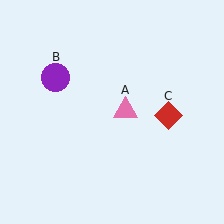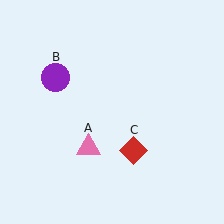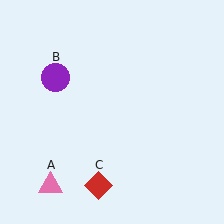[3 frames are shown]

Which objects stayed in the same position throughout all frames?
Purple circle (object B) remained stationary.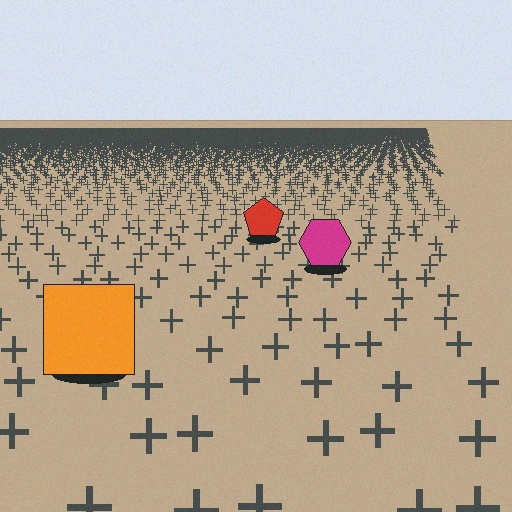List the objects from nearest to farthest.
From nearest to farthest: the orange square, the magenta hexagon, the red pentagon.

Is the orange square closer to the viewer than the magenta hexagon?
Yes. The orange square is closer — you can tell from the texture gradient: the ground texture is coarser near it.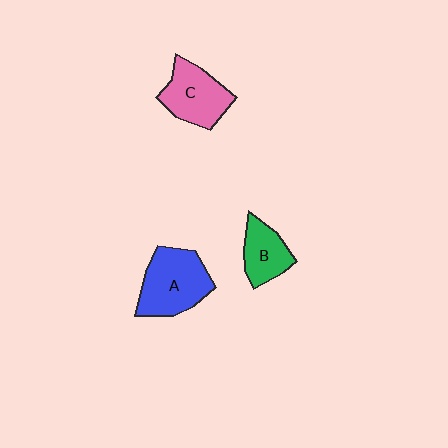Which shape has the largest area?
Shape A (blue).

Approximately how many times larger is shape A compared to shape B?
Approximately 1.6 times.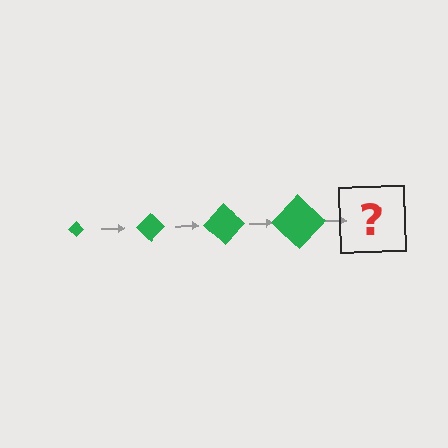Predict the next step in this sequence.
The next step is a green diamond, larger than the previous one.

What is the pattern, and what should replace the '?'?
The pattern is that the diamond gets progressively larger each step. The '?' should be a green diamond, larger than the previous one.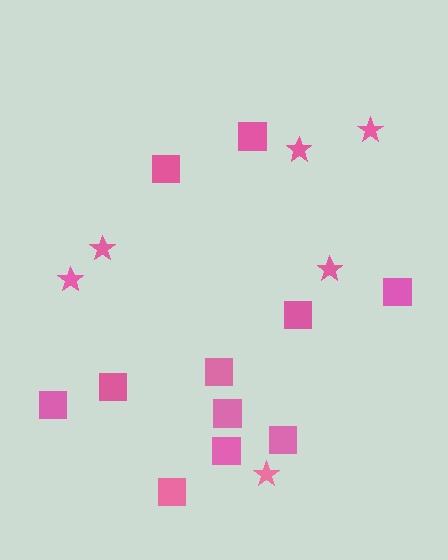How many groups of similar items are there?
There are 2 groups: one group of squares (11) and one group of stars (6).